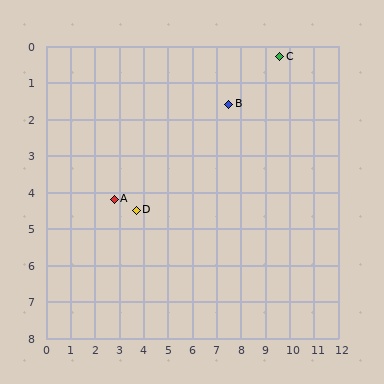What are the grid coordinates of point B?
Point B is at approximately (7.5, 1.6).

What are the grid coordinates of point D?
Point D is at approximately (3.7, 4.5).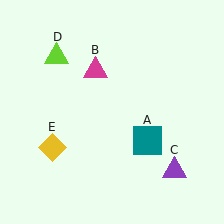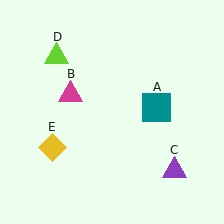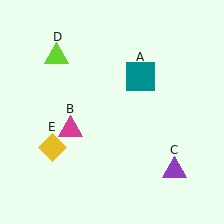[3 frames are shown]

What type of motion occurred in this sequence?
The teal square (object A), magenta triangle (object B) rotated counterclockwise around the center of the scene.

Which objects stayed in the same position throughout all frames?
Purple triangle (object C) and lime triangle (object D) and yellow diamond (object E) remained stationary.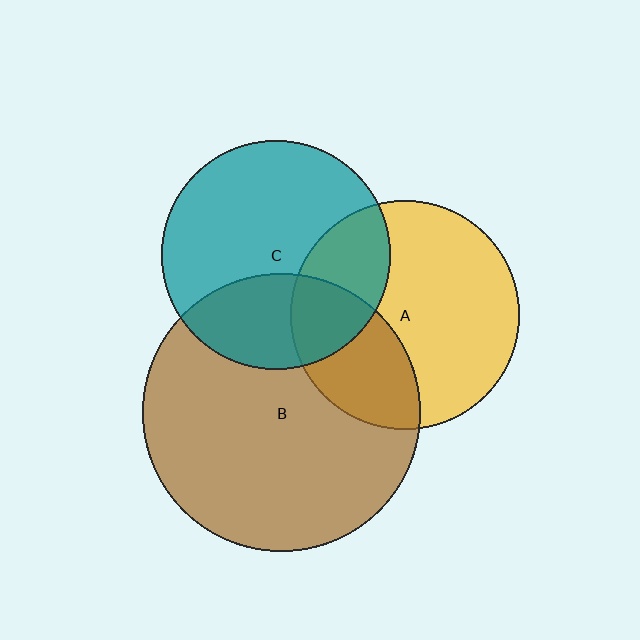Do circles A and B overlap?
Yes.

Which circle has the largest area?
Circle B (brown).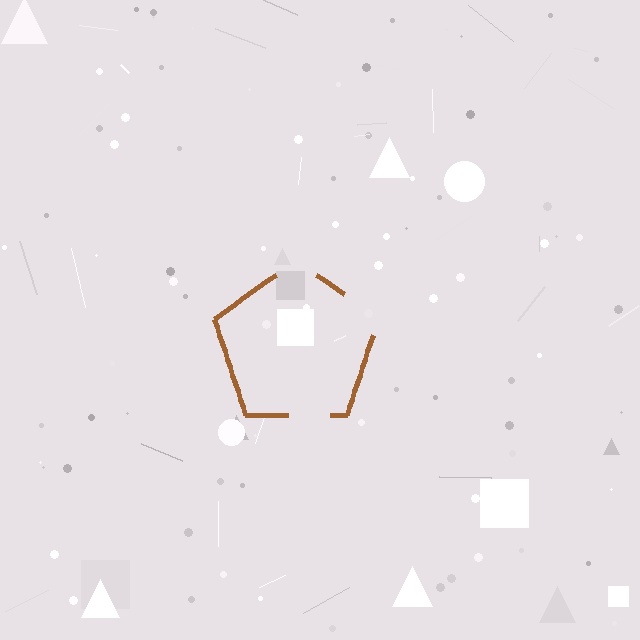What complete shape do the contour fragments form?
The contour fragments form a pentagon.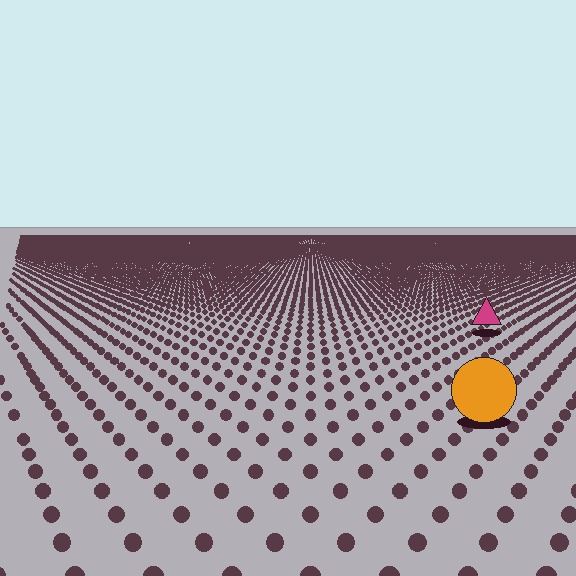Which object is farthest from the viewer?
The magenta triangle is farthest from the viewer. It appears smaller and the ground texture around it is denser.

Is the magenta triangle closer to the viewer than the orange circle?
No. The orange circle is closer — you can tell from the texture gradient: the ground texture is coarser near it.